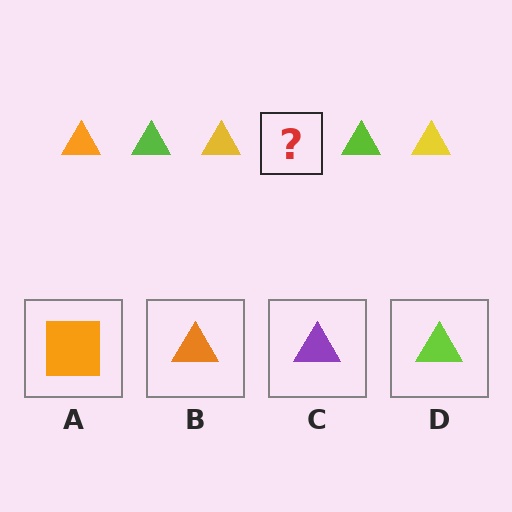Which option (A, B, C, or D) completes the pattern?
B.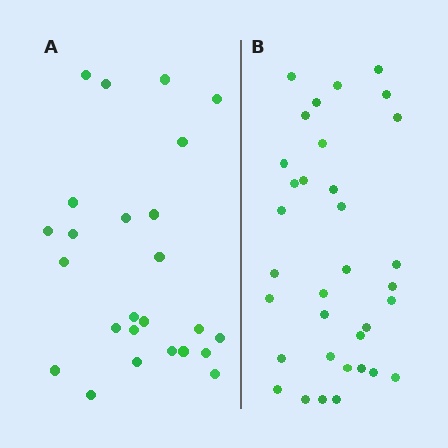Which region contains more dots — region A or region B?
Region B (the right region) has more dots.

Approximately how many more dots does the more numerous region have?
Region B has roughly 8 or so more dots than region A.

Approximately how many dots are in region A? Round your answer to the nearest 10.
About 20 dots. (The exact count is 25, which rounds to 20.)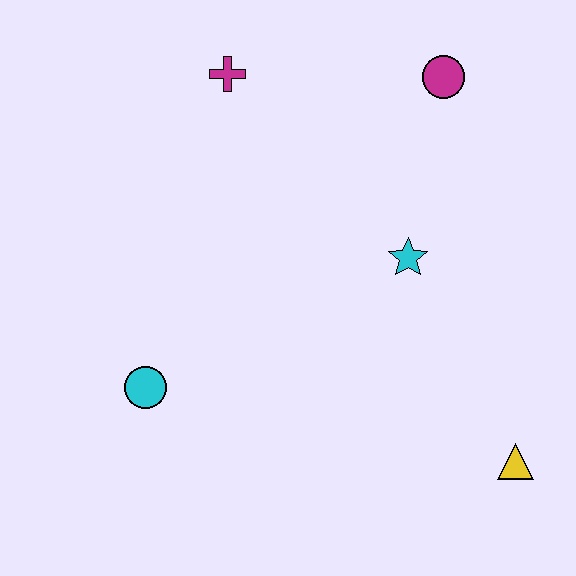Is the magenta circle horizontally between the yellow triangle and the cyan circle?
Yes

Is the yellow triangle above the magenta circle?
No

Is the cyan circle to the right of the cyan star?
No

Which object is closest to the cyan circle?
The cyan star is closest to the cyan circle.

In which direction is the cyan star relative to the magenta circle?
The cyan star is below the magenta circle.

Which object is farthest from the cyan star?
The cyan circle is farthest from the cyan star.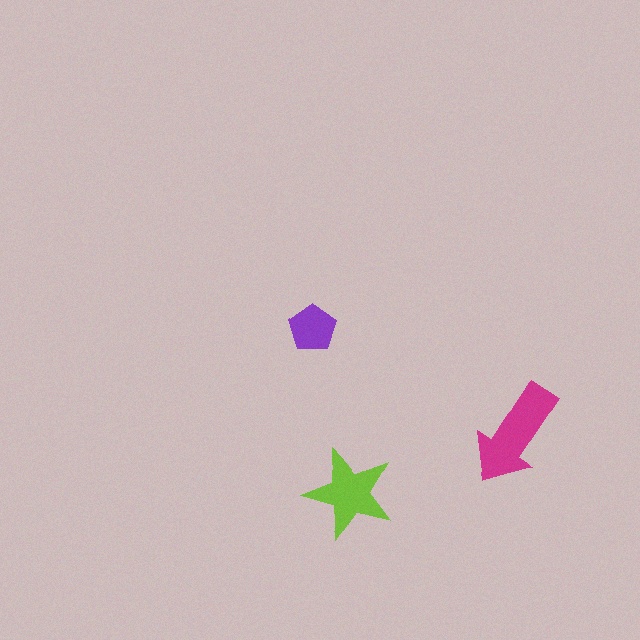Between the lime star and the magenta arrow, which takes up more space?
The magenta arrow.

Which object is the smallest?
The purple pentagon.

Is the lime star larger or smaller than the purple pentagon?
Larger.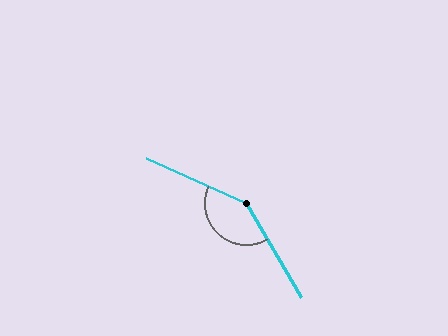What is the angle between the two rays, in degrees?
Approximately 145 degrees.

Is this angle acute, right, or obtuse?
It is obtuse.